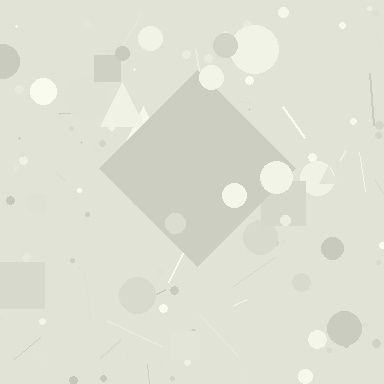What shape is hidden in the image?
A diamond is hidden in the image.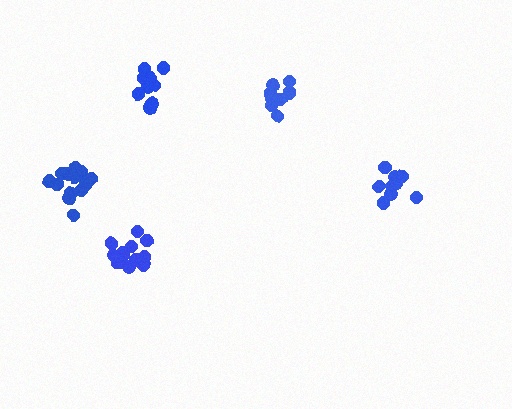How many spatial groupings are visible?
There are 5 spatial groupings.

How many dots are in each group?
Group 1: 10 dots, Group 2: 9 dots, Group 3: 15 dots, Group 4: 15 dots, Group 5: 11 dots (60 total).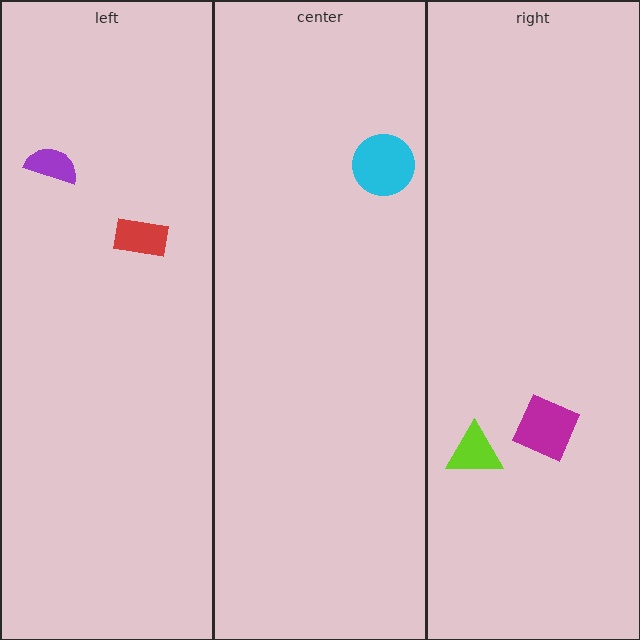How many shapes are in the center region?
1.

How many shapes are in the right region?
2.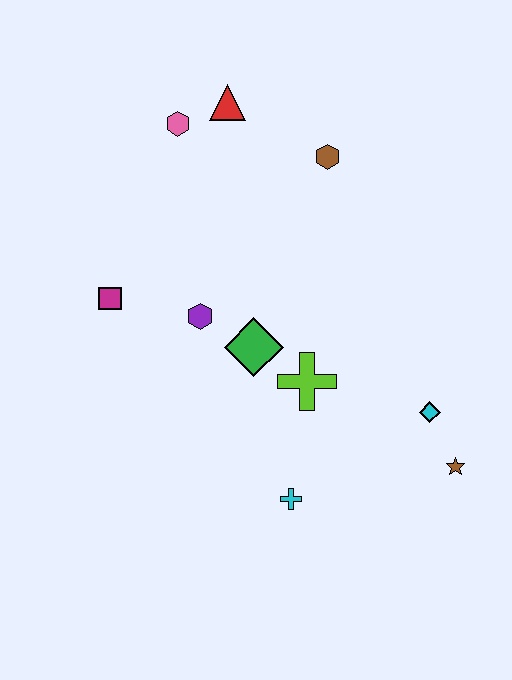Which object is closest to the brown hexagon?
The red triangle is closest to the brown hexagon.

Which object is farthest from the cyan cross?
The red triangle is farthest from the cyan cross.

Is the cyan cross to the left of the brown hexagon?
Yes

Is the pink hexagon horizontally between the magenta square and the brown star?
Yes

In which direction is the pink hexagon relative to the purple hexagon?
The pink hexagon is above the purple hexagon.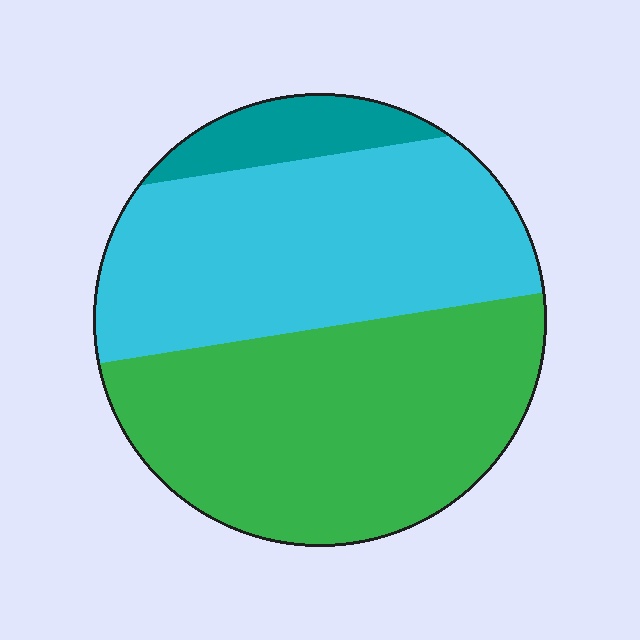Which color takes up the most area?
Green, at roughly 50%.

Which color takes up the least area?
Teal, at roughly 10%.